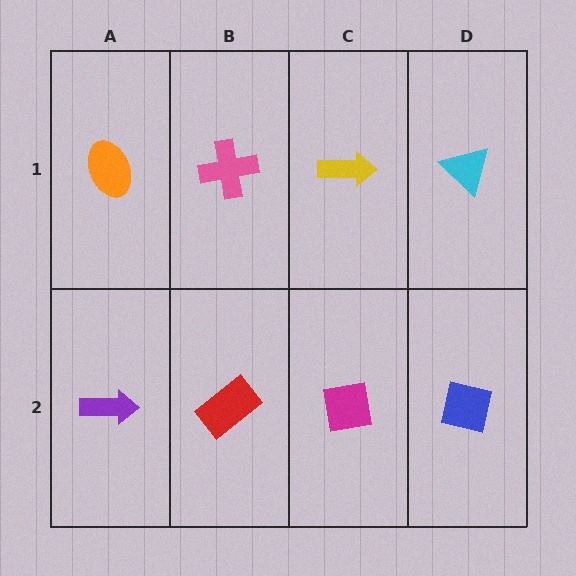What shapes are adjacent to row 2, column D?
A cyan triangle (row 1, column D), a magenta square (row 2, column C).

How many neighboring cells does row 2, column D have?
2.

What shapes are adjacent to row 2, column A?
An orange ellipse (row 1, column A), a red rectangle (row 2, column B).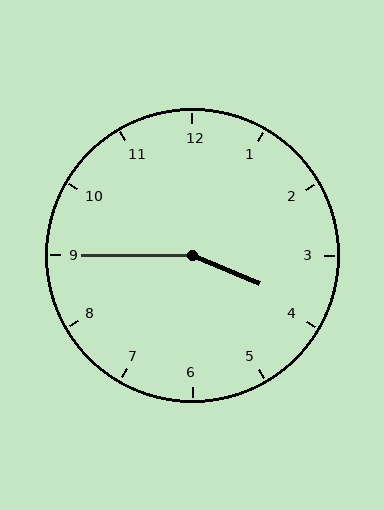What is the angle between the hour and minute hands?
Approximately 158 degrees.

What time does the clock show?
3:45.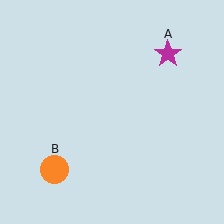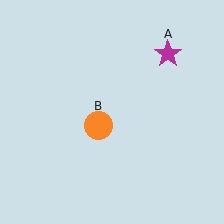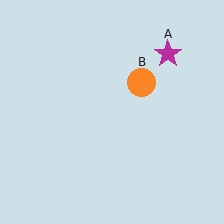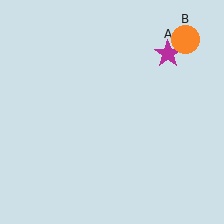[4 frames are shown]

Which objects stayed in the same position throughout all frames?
Magenta star (object A) remained stationary.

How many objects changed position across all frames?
1 object changed position: orange circle (object B).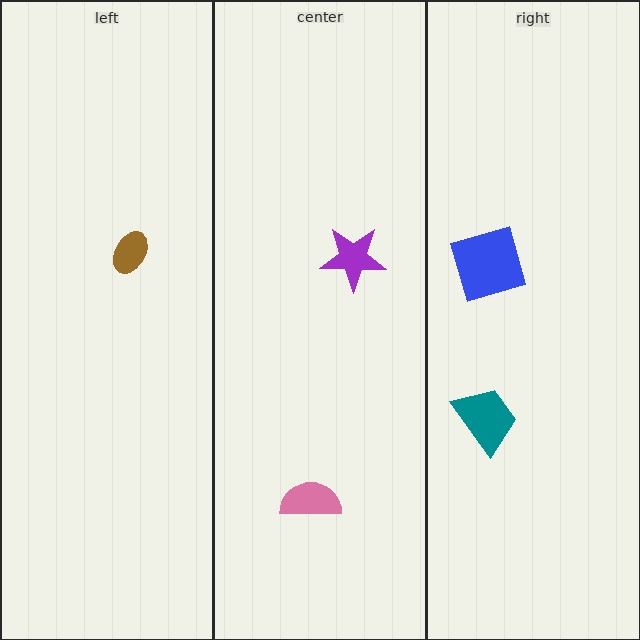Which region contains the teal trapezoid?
The right region.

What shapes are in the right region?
The teal trapezoid, the blue square.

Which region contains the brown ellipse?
The left region.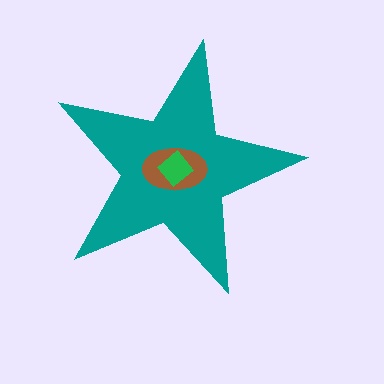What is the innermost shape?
The green diamond.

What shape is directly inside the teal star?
The brown ellipse.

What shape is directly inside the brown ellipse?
The green diamond.